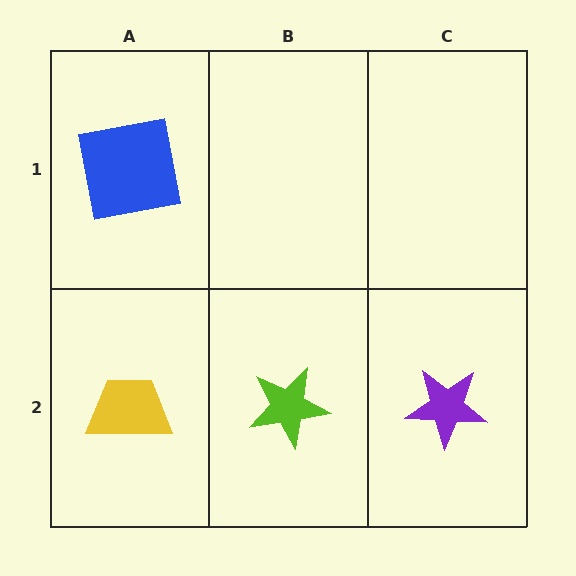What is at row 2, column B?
A lime star.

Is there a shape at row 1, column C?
No, that cell is empty.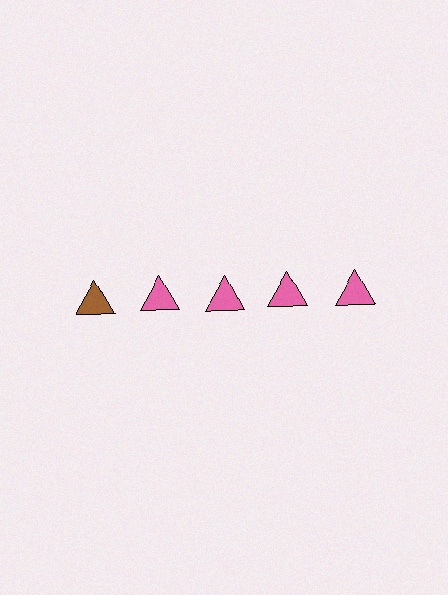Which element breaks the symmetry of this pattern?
The brown triangle in the top row, leftmost column breaks the symmetry. All other shapes are pink triangles.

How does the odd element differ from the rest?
It has a different color: brown instead of pink.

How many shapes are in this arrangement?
There are 5 shapes arranged in a grid pattern.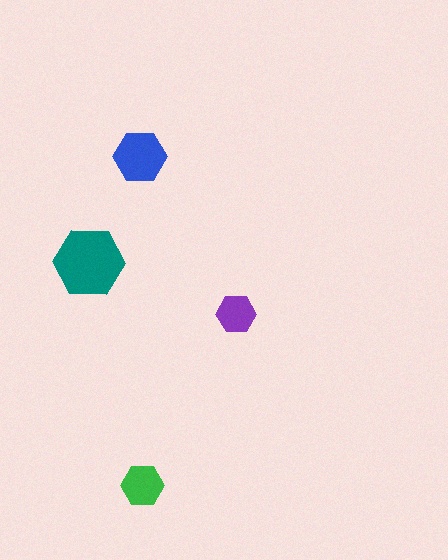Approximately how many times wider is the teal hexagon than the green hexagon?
About 1.5 times wider.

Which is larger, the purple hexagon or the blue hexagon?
The blue one.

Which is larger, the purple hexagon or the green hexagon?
The green one.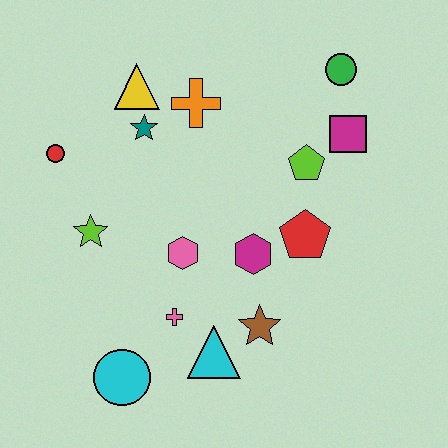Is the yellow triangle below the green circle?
Yes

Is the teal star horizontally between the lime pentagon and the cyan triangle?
No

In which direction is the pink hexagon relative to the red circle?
The pink hexagon is to the right of the red circle.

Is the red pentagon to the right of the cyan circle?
Yes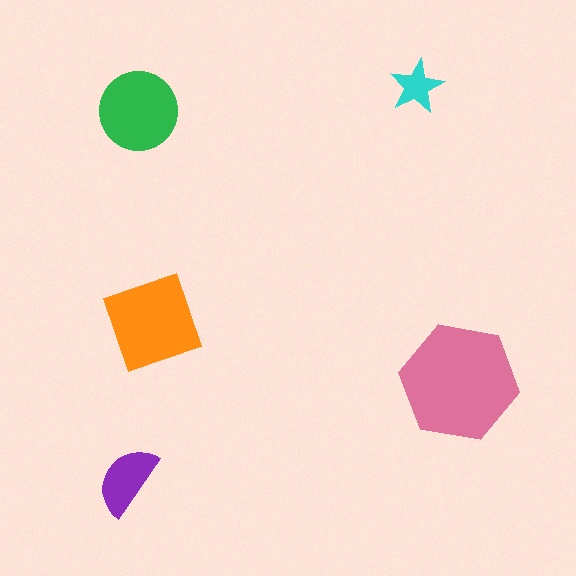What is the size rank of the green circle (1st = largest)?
3rd.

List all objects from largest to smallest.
The pink hexagon, the orange square, the green circle, the purple semicircle, the cyan star.